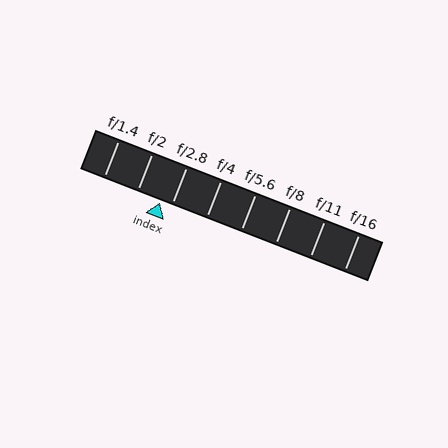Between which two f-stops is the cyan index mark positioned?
The index mark is between f/2 and f/2.8.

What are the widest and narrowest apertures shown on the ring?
The widest aperture shown is f/1.4 and the narrowest is f/16.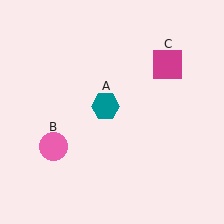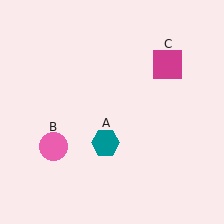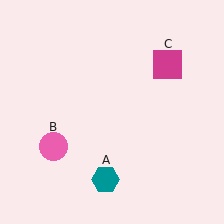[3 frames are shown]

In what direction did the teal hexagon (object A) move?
The teal hexagon (object A) moved down.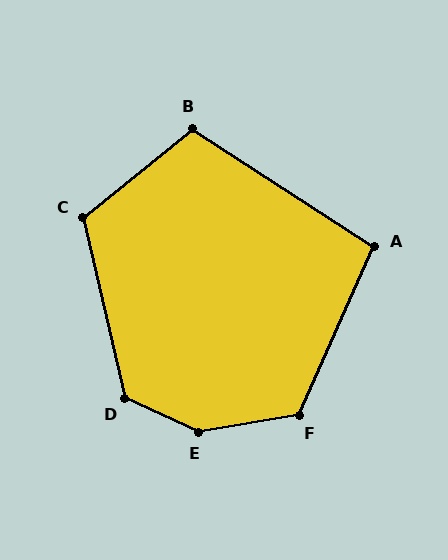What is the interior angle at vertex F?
Approximately 124 degrees (obtuse).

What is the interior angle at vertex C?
Approximately 116 degrees (obtuse).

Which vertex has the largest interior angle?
E, at approximately 145 degrees.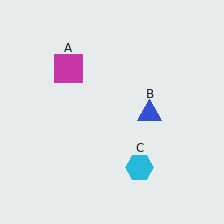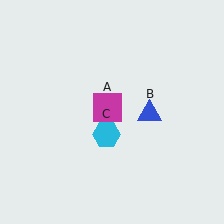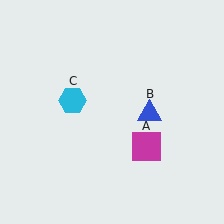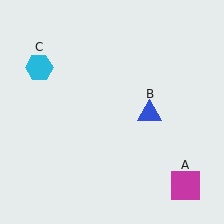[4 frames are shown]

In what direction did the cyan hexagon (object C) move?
The cyan hexagon (object C) moved up and to the left.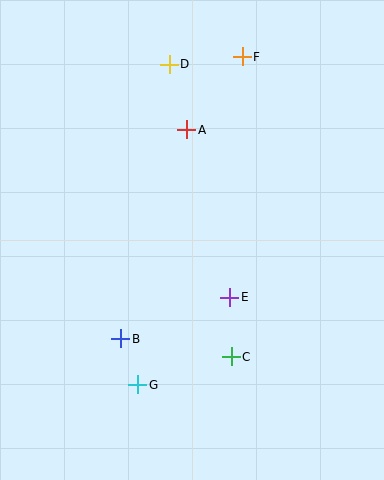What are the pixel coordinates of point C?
Point C is at (231, 357).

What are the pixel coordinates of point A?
Point A is at (187, 130).